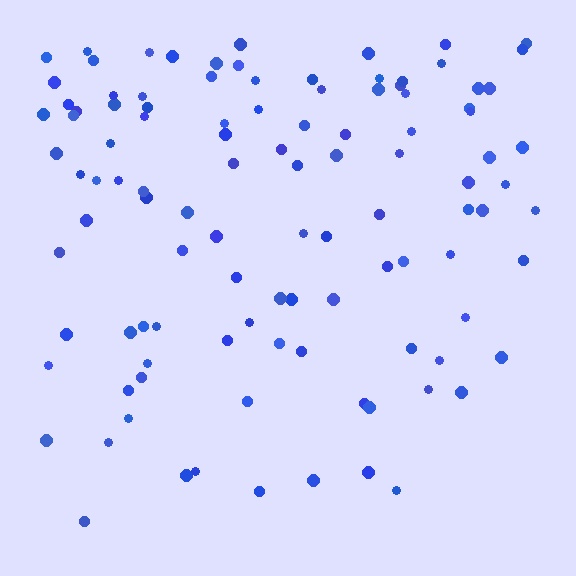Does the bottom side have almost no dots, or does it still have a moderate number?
Still a moderate number, just noticeably fewer than the top.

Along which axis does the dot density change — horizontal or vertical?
Vertical.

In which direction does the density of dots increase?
From bottom to top, with the top side densest.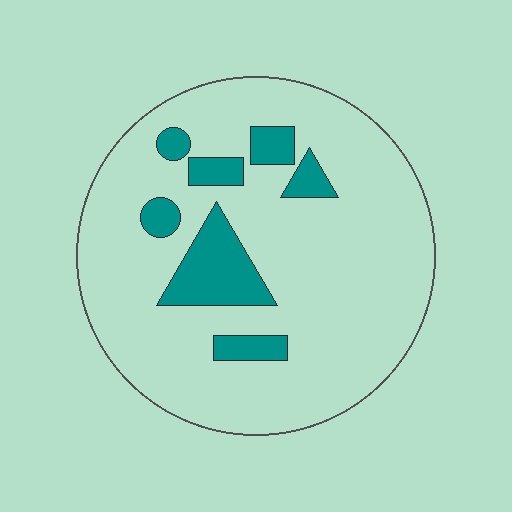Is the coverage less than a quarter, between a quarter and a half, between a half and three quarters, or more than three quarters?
Less than a quarter.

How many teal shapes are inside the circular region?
7.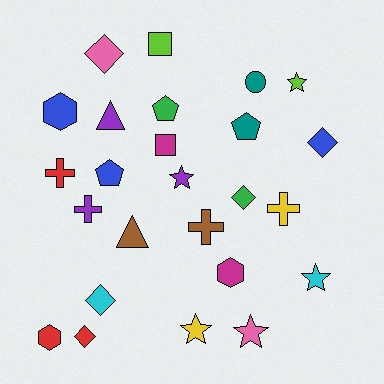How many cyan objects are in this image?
There are 2 cyan objects.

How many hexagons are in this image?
There are 3 hexagons.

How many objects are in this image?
There are 25 objects.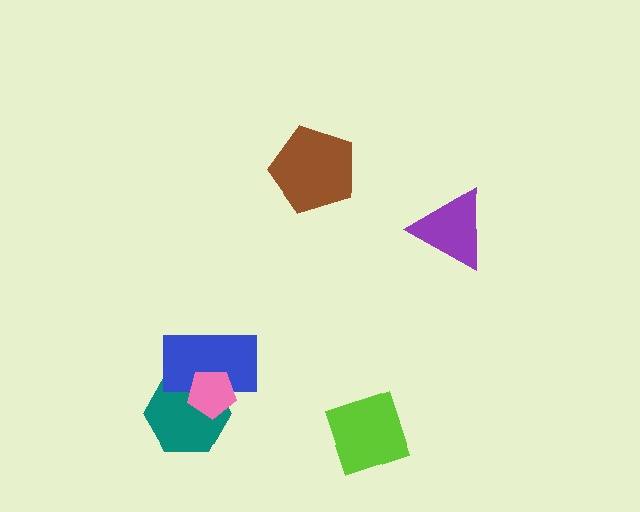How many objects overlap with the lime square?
0 objects overlap with the lime square.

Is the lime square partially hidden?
No, no other shape covers it.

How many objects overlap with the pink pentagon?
2 objects overlap with the pink pentagon.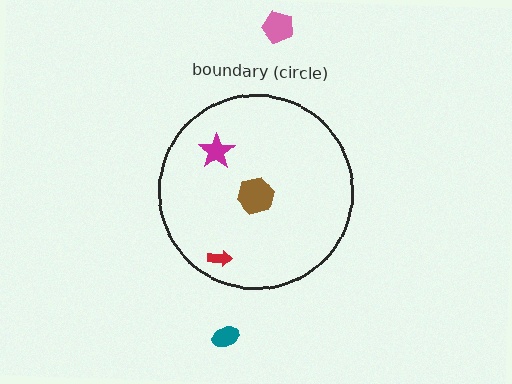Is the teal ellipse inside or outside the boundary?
Outside.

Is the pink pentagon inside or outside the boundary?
Outside.